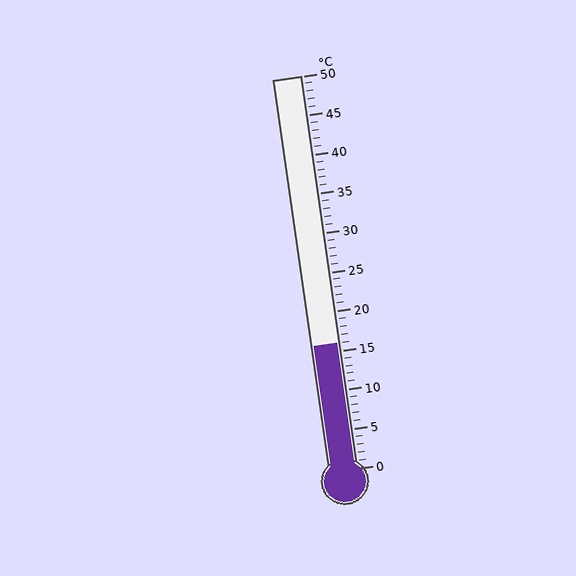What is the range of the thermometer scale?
The thermometer scale ranges from 0°C to 50°C.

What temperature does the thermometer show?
The thermometer shows approximately 16°C.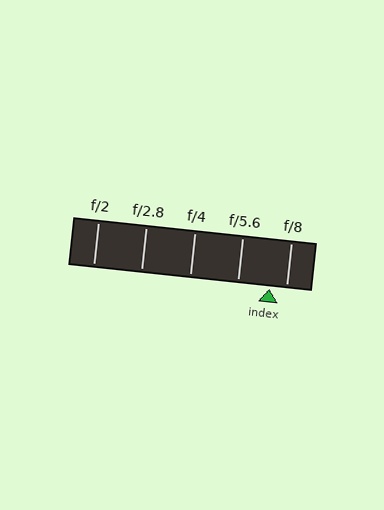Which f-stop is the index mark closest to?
The index mark is closest to f/8.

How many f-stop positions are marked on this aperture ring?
There are 5 f-stop positions marked.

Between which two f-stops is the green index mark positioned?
The index mark is between f/5.6 and f/8.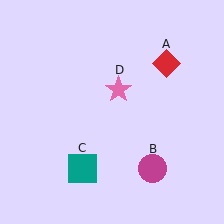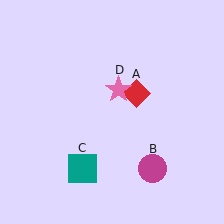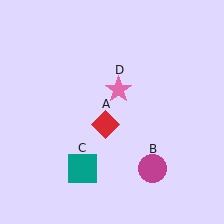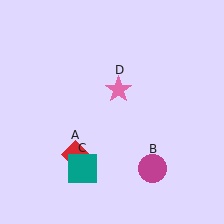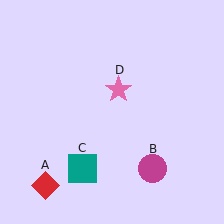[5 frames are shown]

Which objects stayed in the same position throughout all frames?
Magenta circle (object B) and teal square (object C) and pink star (object D) remained stationary.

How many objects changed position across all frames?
1 object changed position: red diamond (object A).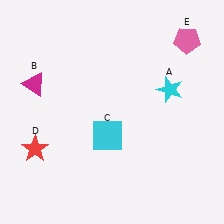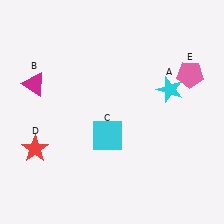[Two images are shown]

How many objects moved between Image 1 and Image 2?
1 object moved between the two images.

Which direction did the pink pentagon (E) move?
The pink pentagon (E) moved down.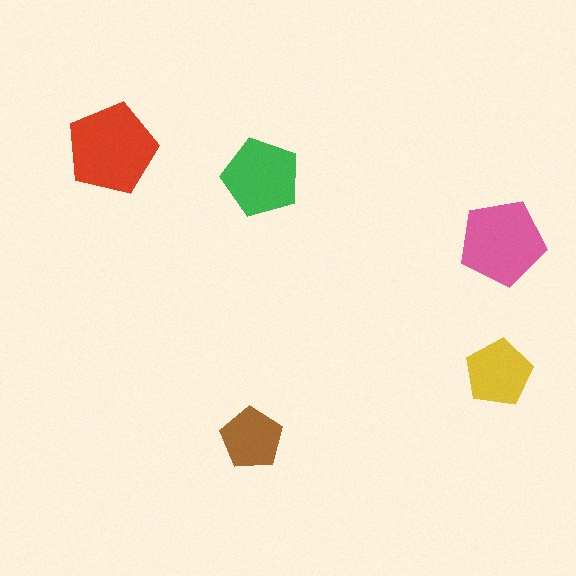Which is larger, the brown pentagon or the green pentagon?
The green one.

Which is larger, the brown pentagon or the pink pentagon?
The pink one.